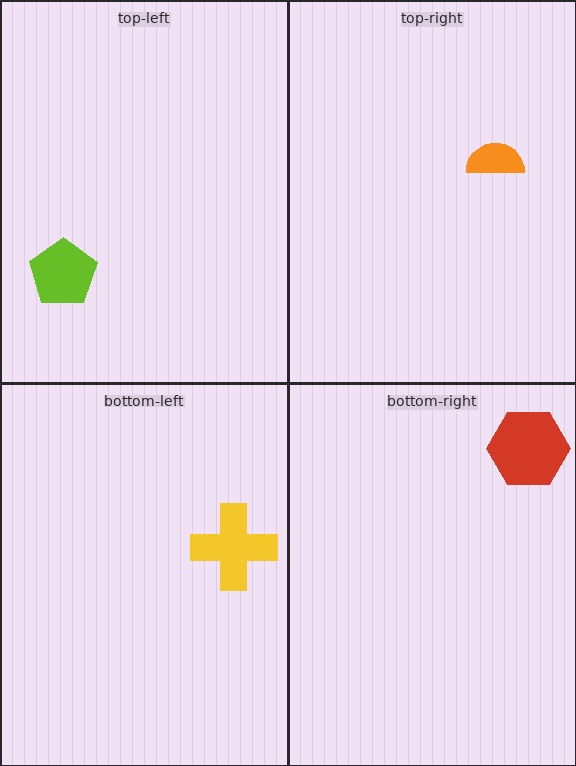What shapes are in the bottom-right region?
The red hexagon.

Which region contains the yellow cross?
The bottom-left region.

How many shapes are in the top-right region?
1.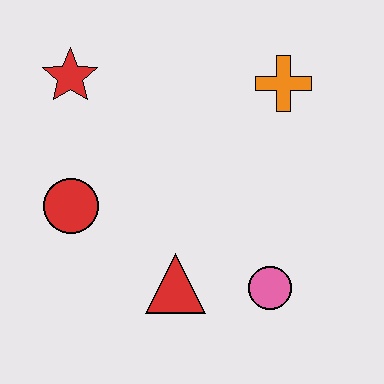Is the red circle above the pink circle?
Yes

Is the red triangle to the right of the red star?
Yes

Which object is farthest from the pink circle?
The red star is farthest from the pink circle.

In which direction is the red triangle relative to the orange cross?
The red triangle is below the orange cross.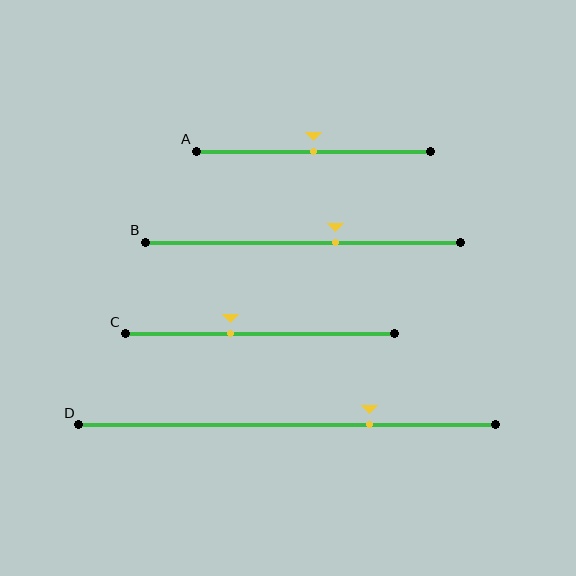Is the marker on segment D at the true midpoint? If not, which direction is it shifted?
No, the marker on segment D is shifted to the right by about 20% of the segment length.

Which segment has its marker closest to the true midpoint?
Segment A has its marker closest to the true midpoint.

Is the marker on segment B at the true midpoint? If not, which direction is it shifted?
No, the marker on segment B is shifted to the right by about 10% of the segment length.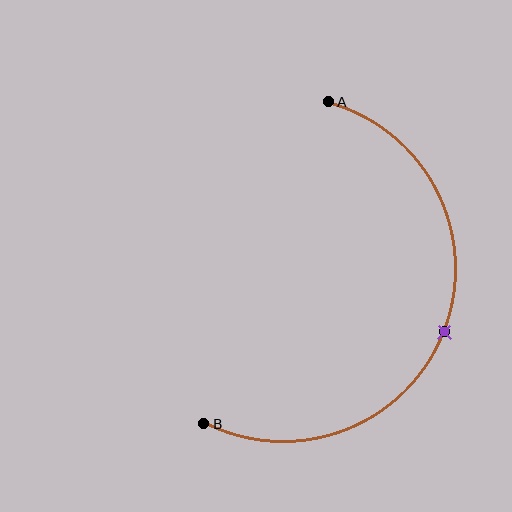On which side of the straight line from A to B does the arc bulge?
The arc bulges to the right of the straight line connecting A and B.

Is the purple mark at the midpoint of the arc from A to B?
Yes. The purple mark lies on the arc at equal arc-length from both A and B — it is the arc midpoint.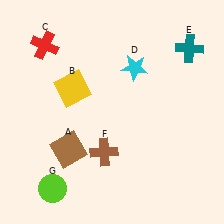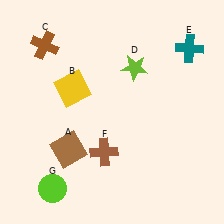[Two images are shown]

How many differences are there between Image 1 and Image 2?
There are 2 differences between the two images.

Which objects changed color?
C changed from red to brown. D changed from cyan to lime.